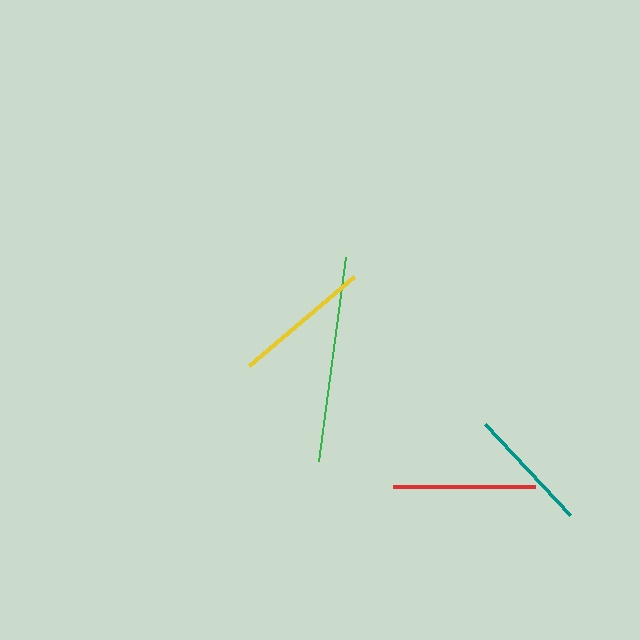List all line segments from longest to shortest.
From longest to shortest: green, red, yellow, teal.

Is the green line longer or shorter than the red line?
The green line is longer than the red line.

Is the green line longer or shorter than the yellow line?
The green line is longer than the yellow line.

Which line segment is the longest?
The green line is the longest at approximately 206 pixels.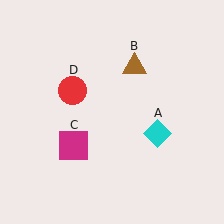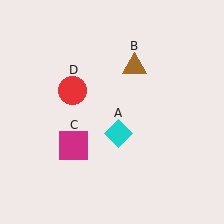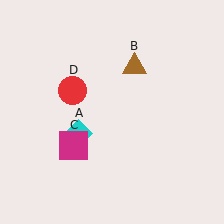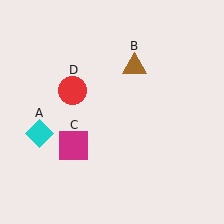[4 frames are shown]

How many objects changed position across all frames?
1 object changed position: cyan diamond (object A).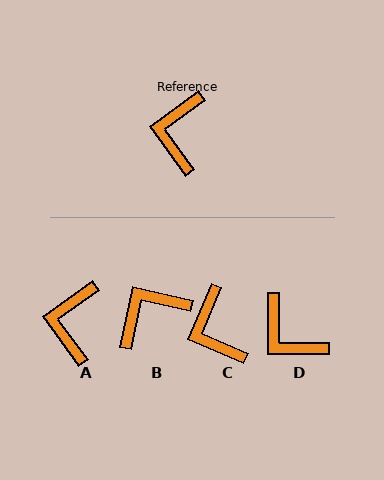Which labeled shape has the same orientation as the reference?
A.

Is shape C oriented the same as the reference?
No, it is off by about 31 degrees.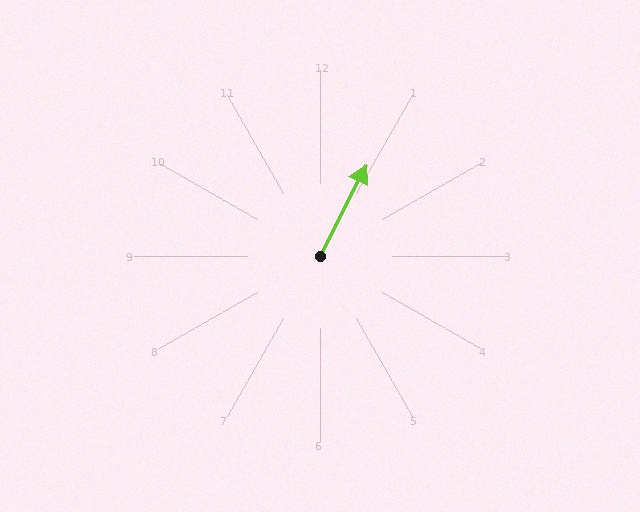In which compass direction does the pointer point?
Northeast.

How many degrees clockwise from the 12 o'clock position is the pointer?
Approximately 27 degrees.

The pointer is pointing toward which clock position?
Roughly 1 o'clock.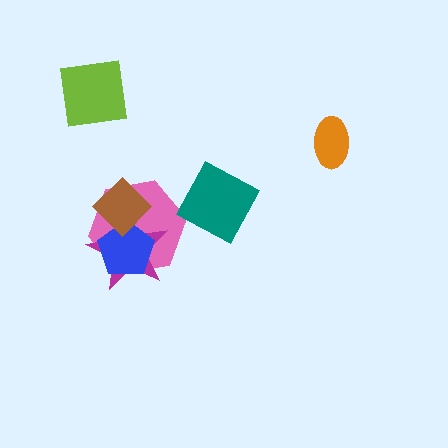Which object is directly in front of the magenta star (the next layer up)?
The blue pentagon is directly in front of the magenta star.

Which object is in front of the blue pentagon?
The brown diamond is in front of the blue pentagon.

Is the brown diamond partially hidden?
No, no other shape covers it.